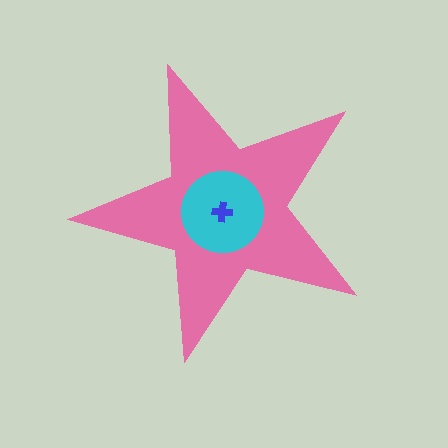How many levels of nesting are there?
3.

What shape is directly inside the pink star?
The cyan circle.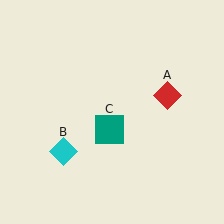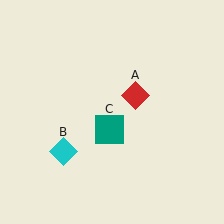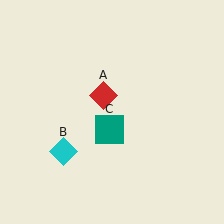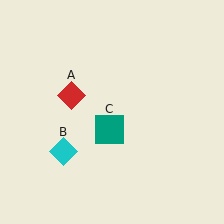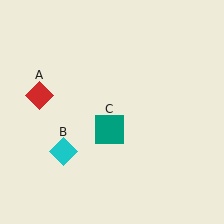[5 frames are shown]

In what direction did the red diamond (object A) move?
The red diamond (object A) moved left.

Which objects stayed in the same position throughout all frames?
Cyan diamond (object B) and teal square (object C) remained stationary.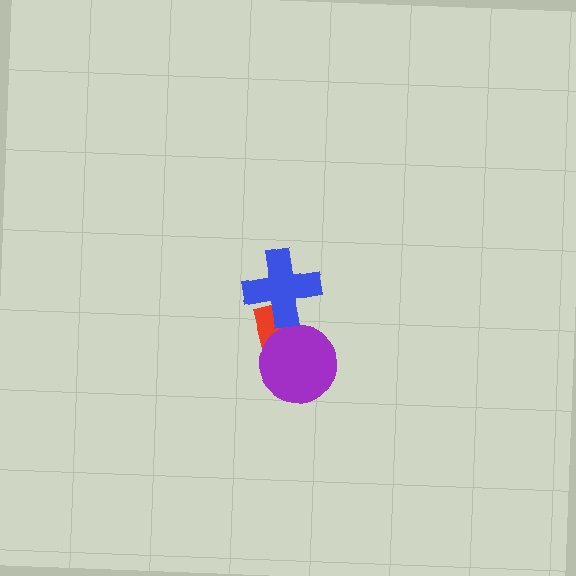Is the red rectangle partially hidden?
Yes, it is partially covered by another shape.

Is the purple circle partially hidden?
No, no other shape covers it.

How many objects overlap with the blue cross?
1 object overlaps with the blue cross.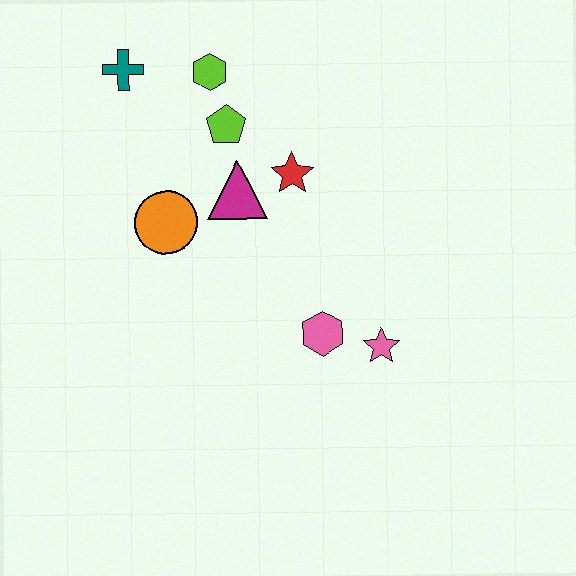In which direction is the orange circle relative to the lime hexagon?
The orange circle is below the lime hexagon.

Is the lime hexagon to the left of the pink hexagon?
Yes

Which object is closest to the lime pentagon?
The lime hexagon is closest to the lime pentagon.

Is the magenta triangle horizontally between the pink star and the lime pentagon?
Yes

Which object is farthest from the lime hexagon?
The pink star is farthest from the lime hexagon.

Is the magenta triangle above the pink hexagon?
Yes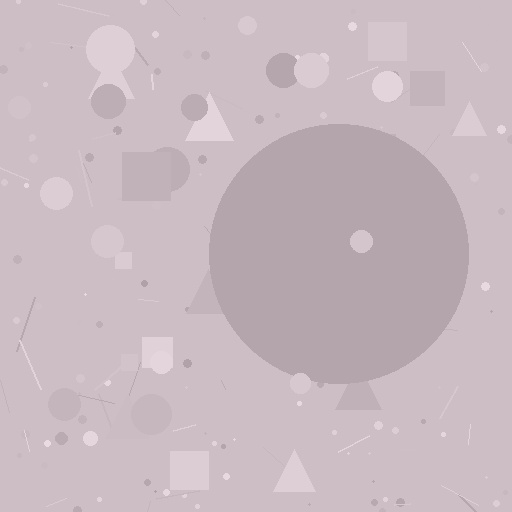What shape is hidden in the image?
A circle is hidden in the image.